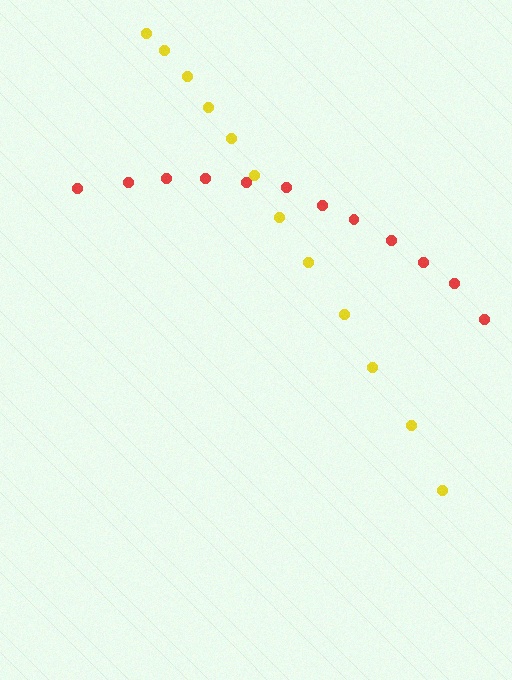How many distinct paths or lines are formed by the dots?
There are 2 distinct paths.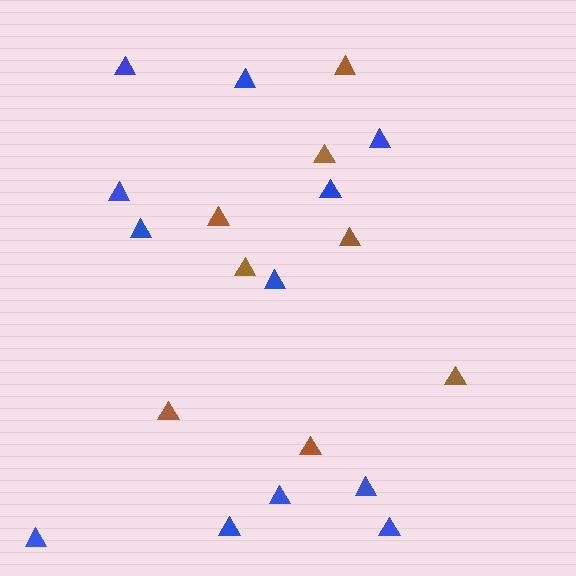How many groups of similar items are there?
There are 2 groups: one group of brown triangles (8) and one group of blue triangles (12).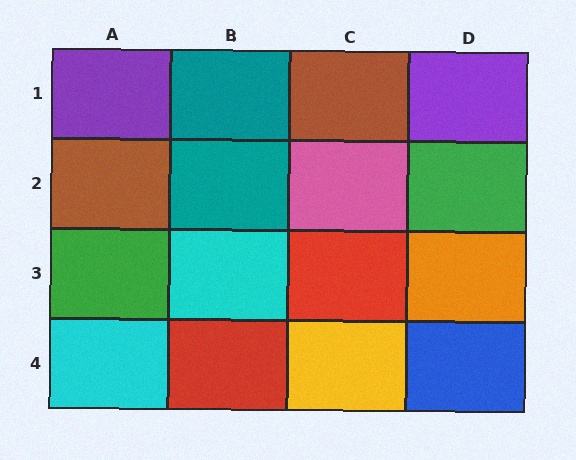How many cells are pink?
1 cell is pink.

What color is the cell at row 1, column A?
Purple.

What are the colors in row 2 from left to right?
Brown, teal, pink, green.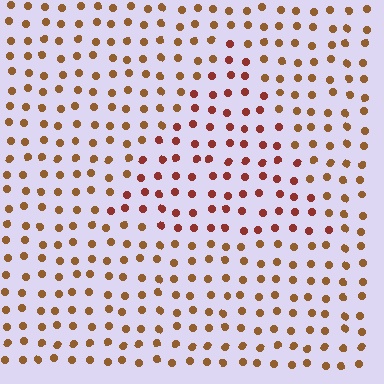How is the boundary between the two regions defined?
The boundary is defined purely by a slight shift in hue (about 28 degrees). Spacing, size, and orientation are identical on both sides.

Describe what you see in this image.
The image is filled with small brown elements in a uniform arrangement. A triangle-shaped region is visible where the elements are tinted to a slightly different hue, forming a subtle color boundary.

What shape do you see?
I see a triangle.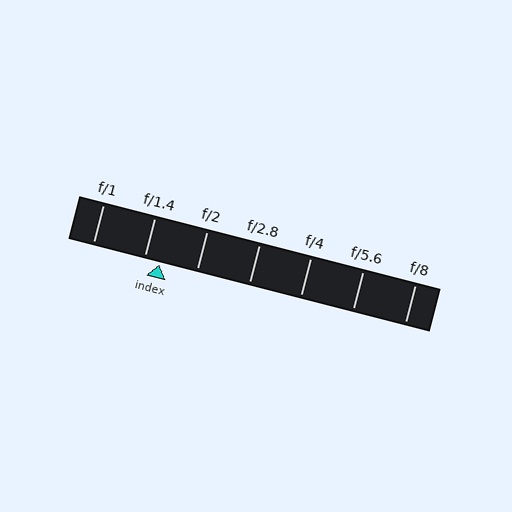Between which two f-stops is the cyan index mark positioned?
The index mark is between f/1.4 and f/2.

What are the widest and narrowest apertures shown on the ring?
The widest aperture shown is f/1 and the narrowest is f/8.